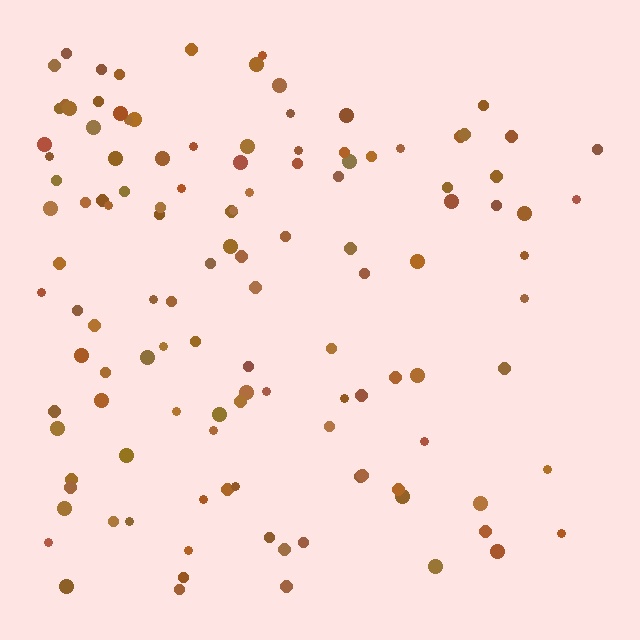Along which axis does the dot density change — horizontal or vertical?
Horizontal.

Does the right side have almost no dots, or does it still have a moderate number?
Still a moderate number, just noticeably fewer than the left.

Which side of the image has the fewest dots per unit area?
The right.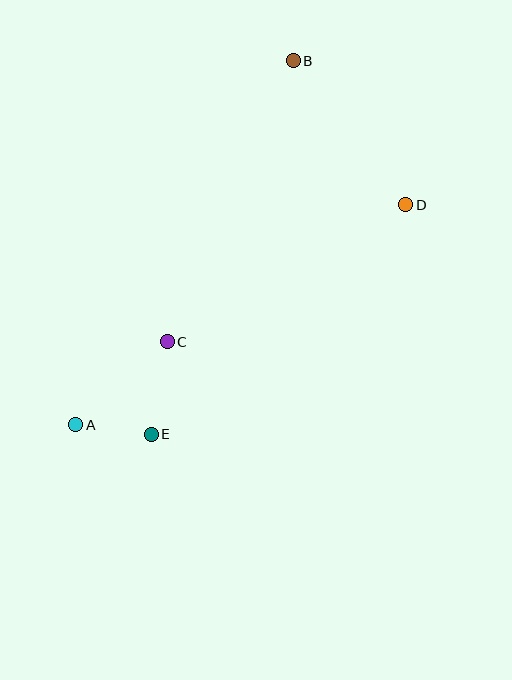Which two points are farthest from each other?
Points A and B are farthest from each other.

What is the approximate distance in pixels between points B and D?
The distance between B and D is approximately 183 pixels.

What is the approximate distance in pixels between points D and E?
The distance between D and E is approximately 343 pixels.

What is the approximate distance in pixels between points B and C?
The distance between B and C is approximately 308 pixels.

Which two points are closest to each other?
Points A and E are closest to each other.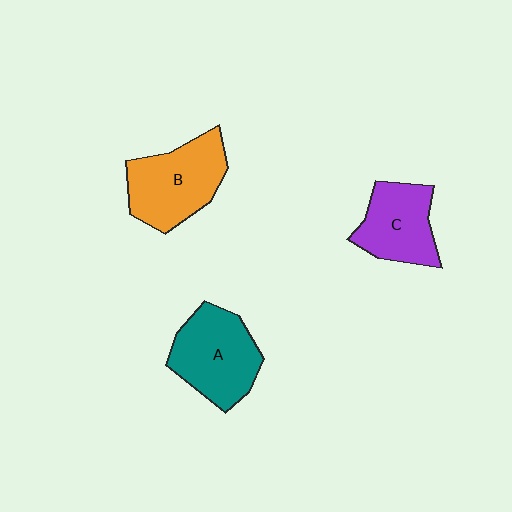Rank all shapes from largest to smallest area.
From largest to smallest: B (orange), A (teal), C (purple).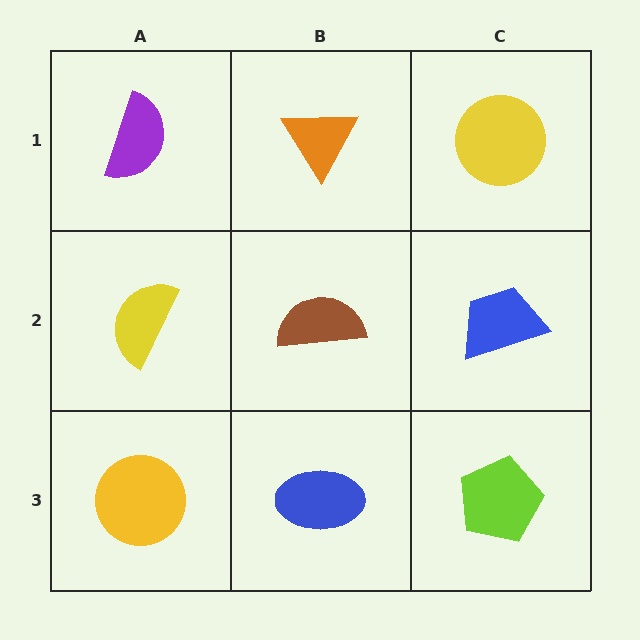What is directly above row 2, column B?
An orange triangle.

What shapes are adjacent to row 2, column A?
A purple semicircle (row 1, column A), a yellow circle (row 3, column A), a brown semicircle (row 2, column B).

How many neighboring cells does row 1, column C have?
2.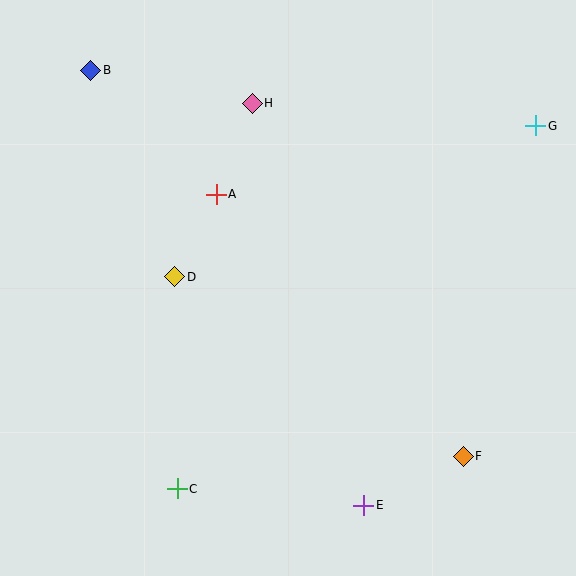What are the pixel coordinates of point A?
Point A is at (216, 194).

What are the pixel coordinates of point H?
Point H is at (252, 103).